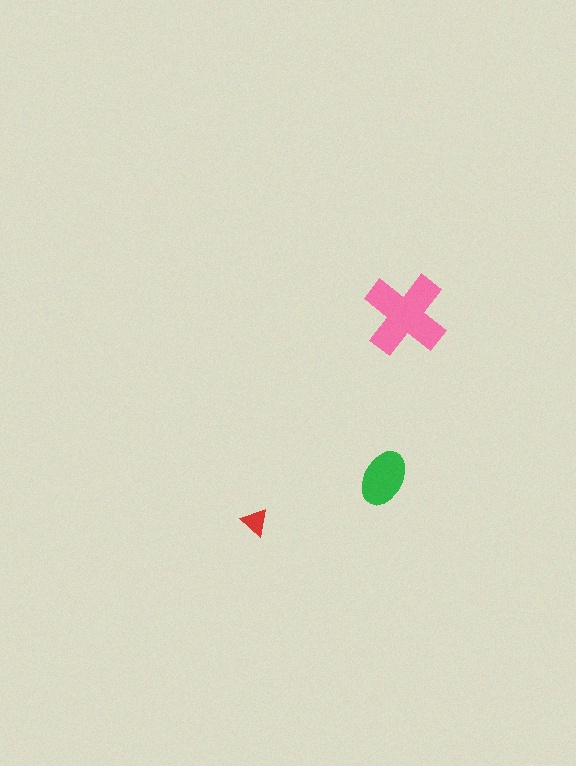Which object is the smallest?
The red triangle.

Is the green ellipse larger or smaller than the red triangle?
Larger.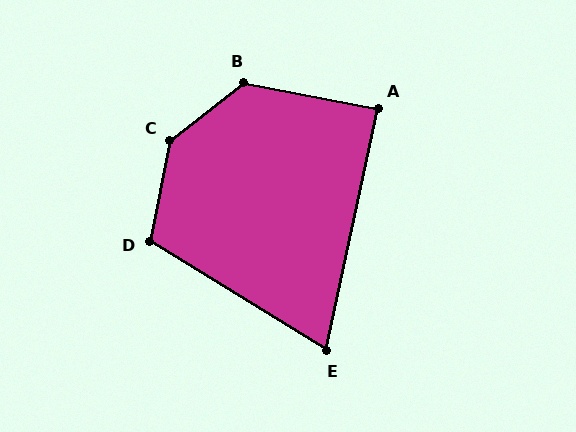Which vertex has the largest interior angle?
C, at approximately 139 degrees.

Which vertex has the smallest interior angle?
E, at approximately 70 degrees.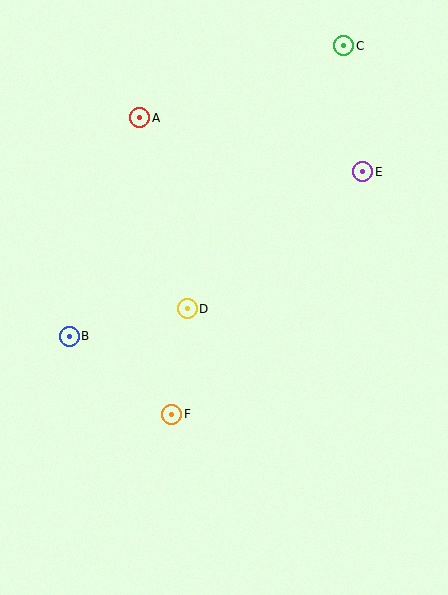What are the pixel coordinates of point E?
Point E is at (363, 172).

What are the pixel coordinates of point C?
Point C is at (344, 46).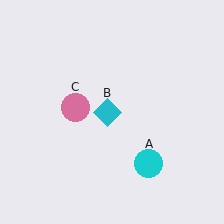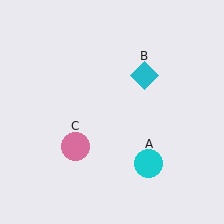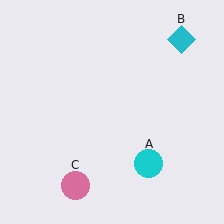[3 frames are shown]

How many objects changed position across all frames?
2 objects changed position: cyan diamond (object B), pink circle (object C).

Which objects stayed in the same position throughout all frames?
Cyan circle (object A) remained stationary.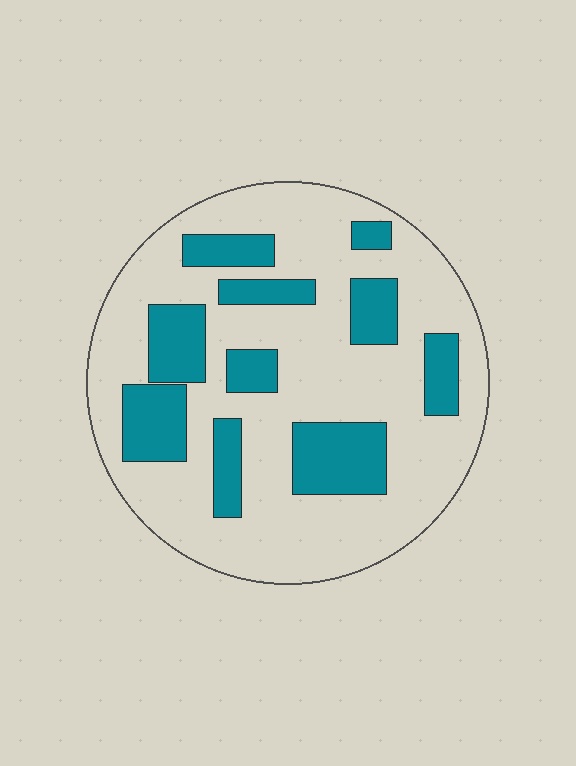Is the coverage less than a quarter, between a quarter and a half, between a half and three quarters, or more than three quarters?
Between a quarter and a half.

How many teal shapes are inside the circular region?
10.